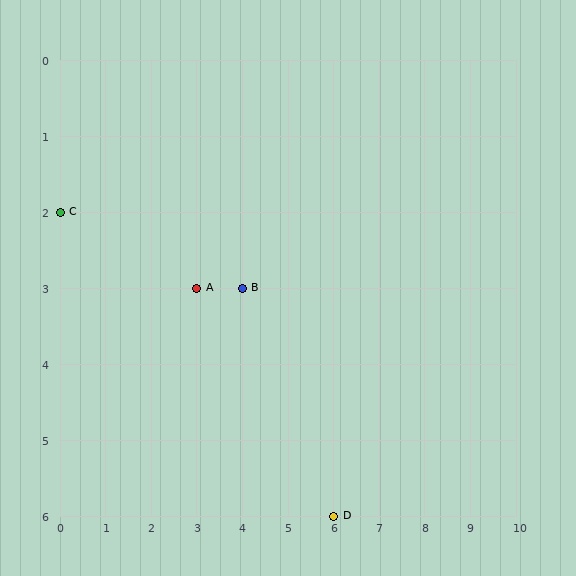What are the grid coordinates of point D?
Point D is at grid coordinates (6, 6).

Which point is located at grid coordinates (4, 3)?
Point B is at (4, 3).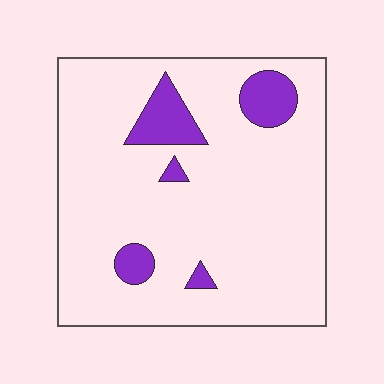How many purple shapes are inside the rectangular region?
5.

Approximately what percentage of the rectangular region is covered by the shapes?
Approximately 10%.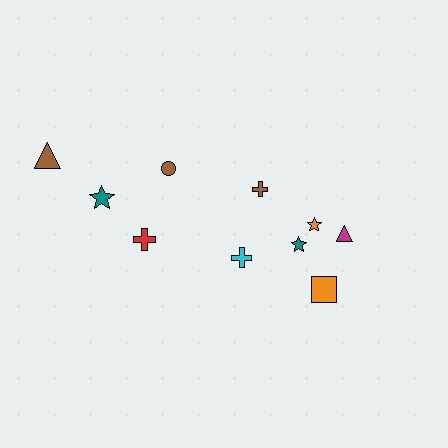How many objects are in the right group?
There are 6 objects.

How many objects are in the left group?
There are 4 objects.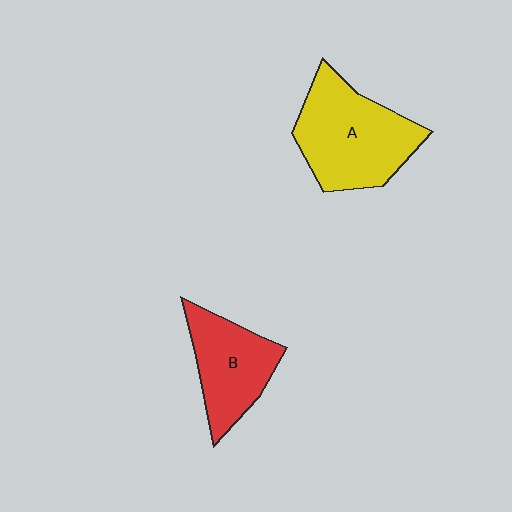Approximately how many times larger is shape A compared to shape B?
Approximately 1.4 times.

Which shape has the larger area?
Shape A (yellow).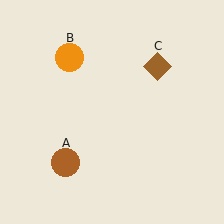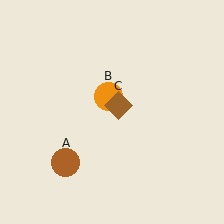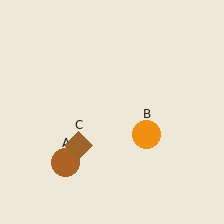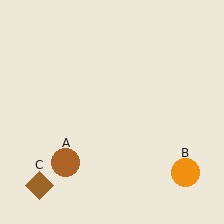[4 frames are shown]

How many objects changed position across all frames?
2 objects changed position: orange circle (object B), brown diamond (object C).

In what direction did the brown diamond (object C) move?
The brown diamond (object C) moved down and to the left.